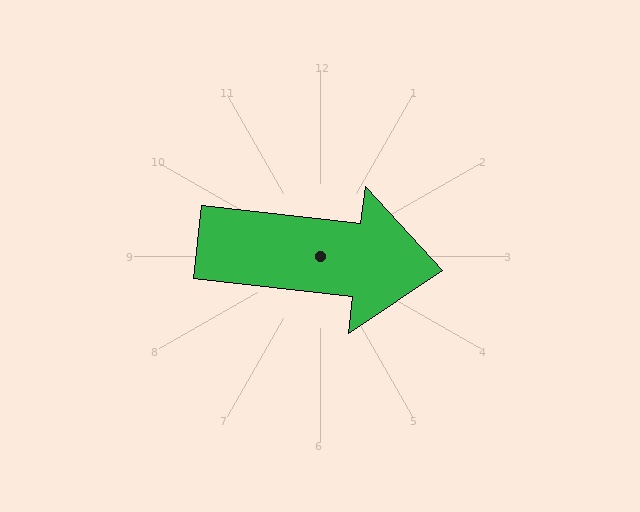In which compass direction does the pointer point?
East.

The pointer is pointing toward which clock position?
Roughly 3 o'clock.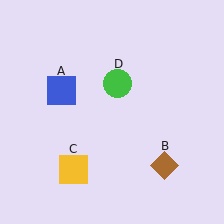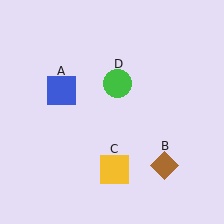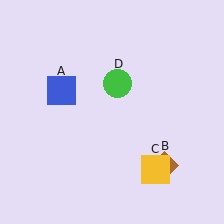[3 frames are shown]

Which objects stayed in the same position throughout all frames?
Blue square (object A) and brown diamond (object B) and green circle (object D) remained stationary.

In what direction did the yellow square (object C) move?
The yellow square (object C) moved right.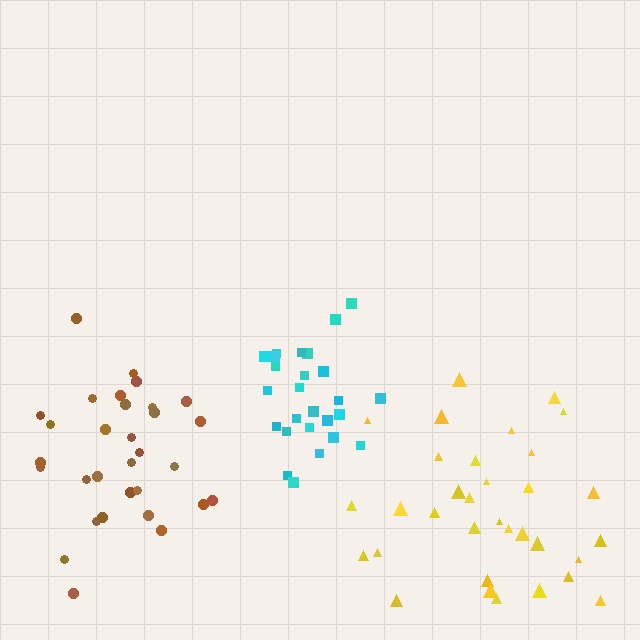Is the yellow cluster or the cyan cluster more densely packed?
Cyan.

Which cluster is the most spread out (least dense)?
Yellow.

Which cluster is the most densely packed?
Brown.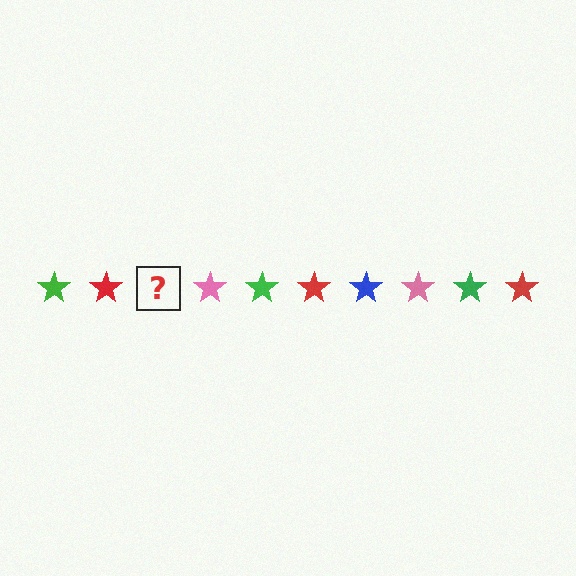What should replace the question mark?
The question mark should be replaced with a blue star.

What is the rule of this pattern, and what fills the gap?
The rule is that the pattern cycles through green, red, blue, pink stars. The gap should be filled with a blue star.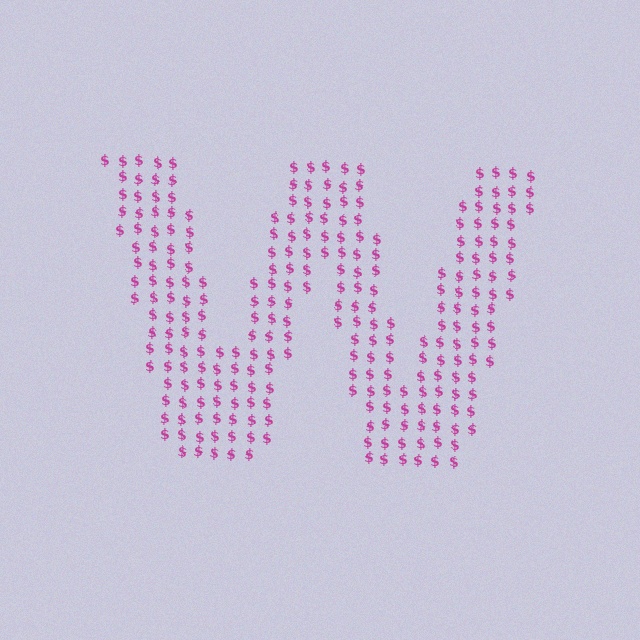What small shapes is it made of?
It is made of small dollar signs.